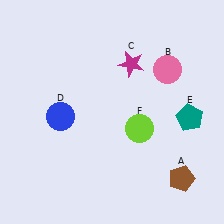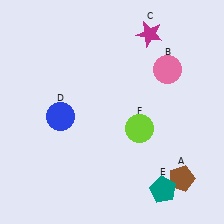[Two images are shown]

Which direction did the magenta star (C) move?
The magenta star (C) moved up.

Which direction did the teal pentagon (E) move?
The teal pentagon (E) moved down.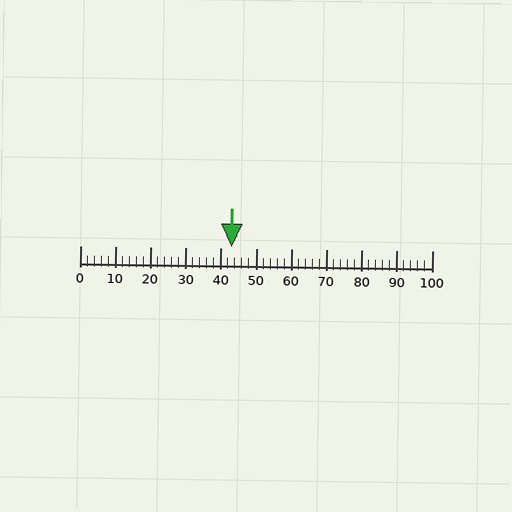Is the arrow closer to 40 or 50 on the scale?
The arrow is closer to 40.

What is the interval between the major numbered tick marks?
The major tick marks are spaced 10 units apart.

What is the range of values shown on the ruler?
The ruler shows values from 0 to 100.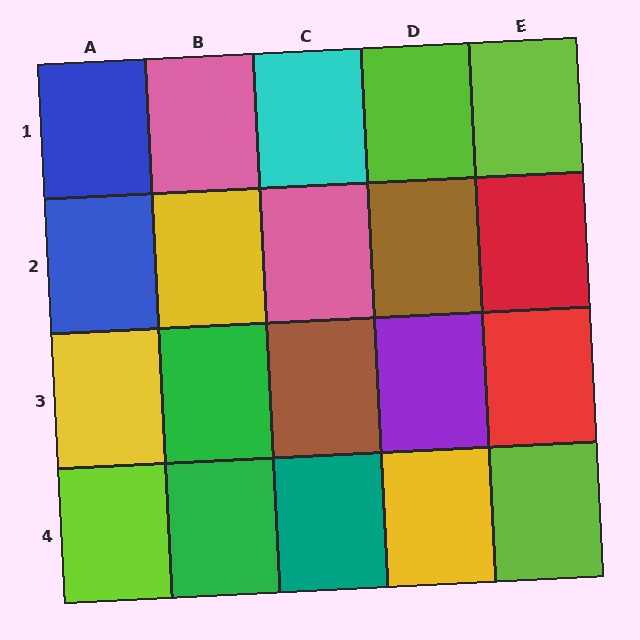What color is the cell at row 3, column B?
Green.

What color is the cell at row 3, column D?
Purple.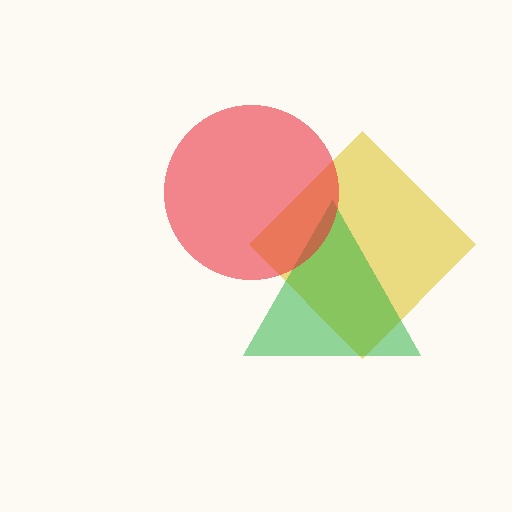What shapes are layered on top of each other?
The layered shapes are: a yellow diamond, a green triangle, a red circle.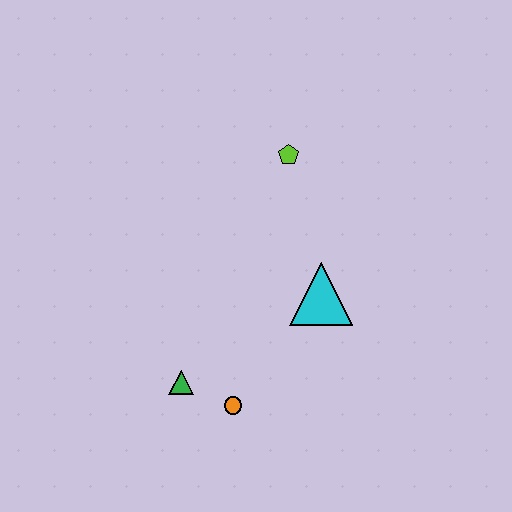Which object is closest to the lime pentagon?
The cyan triangle is closest to the lime pentagon.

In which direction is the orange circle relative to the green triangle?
The orange circle is to the right of the green triangle.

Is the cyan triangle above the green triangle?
Yes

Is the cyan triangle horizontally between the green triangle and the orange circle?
No